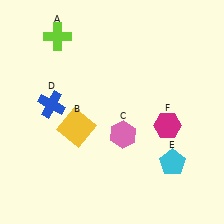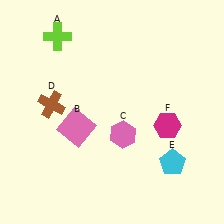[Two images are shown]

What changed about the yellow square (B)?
In Image 1, B is yellow. In Image 2, it changed to pink.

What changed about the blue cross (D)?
In Image 1, D is blue. In Image 2, it changed to brown.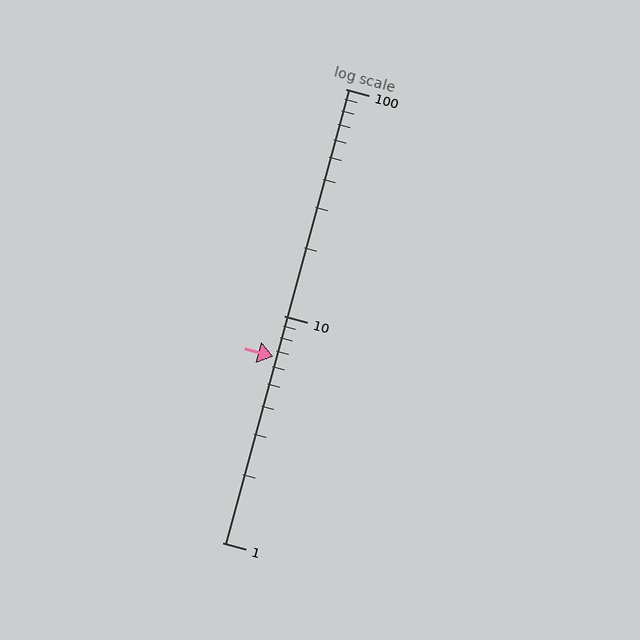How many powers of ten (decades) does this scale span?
The scale spans 2 decades, from 1 to 100.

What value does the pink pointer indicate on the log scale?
The pointer indicates approximately 6.6.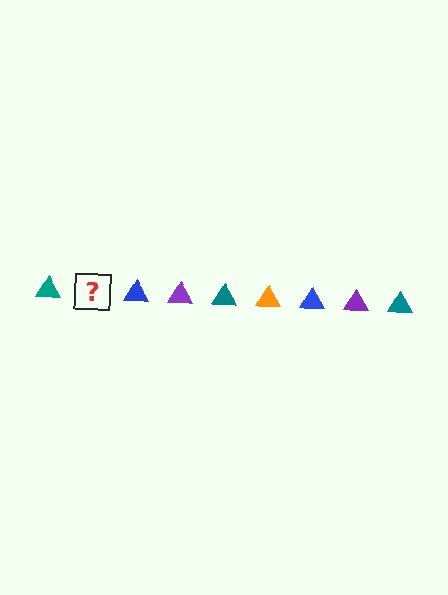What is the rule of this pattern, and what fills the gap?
The rule is that the pattern cycles through teal, orange, blue, purple triangles. The gap should be filled with an orange triangle.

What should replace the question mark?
The question mark should be replaced with an orange triangle.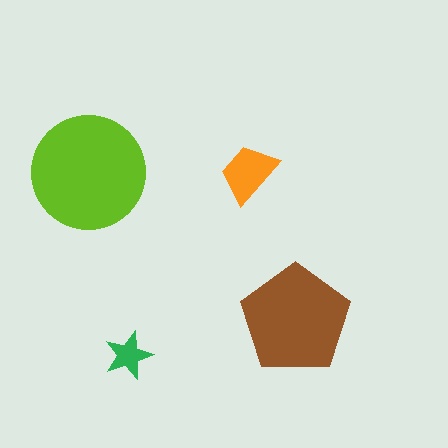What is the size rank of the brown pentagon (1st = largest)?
2nd.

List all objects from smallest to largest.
The green star, the orange trapezoid, the brown pentagon, the lime circle.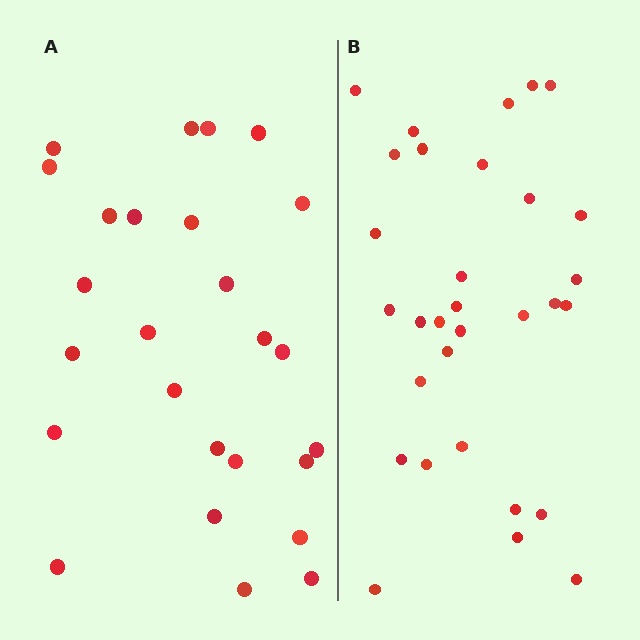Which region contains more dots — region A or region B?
Region B (the right region) has more dots.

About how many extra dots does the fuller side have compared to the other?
Region B has about 5 more dots than region A.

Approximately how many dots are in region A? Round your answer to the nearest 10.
About 30 dots. (The exact count is 26, which rounds to 30.)